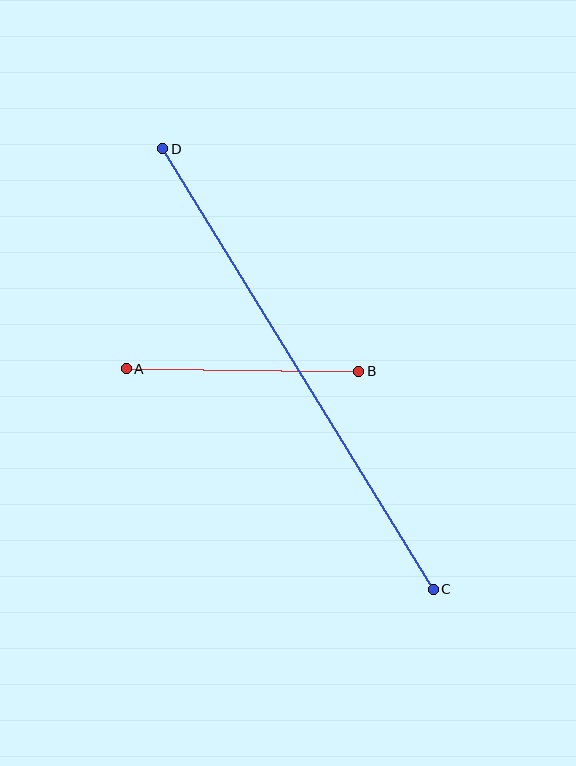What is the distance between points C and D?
The distance is approximately 517 pixels.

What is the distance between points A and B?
The distance is approximately 233 pixels.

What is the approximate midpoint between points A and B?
The midpoint is at approximately (242, 370) pixels.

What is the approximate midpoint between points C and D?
The midpoint is at approximately (298, 369) pixels.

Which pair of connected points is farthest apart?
Points C and D are farthest apart.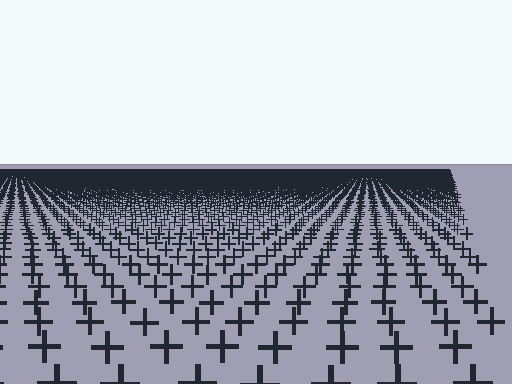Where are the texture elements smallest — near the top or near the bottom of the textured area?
Near the top.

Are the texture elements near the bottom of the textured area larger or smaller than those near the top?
Larger. Near the bottom, elements are closer to the viewer and appear at a bigger on-screen size.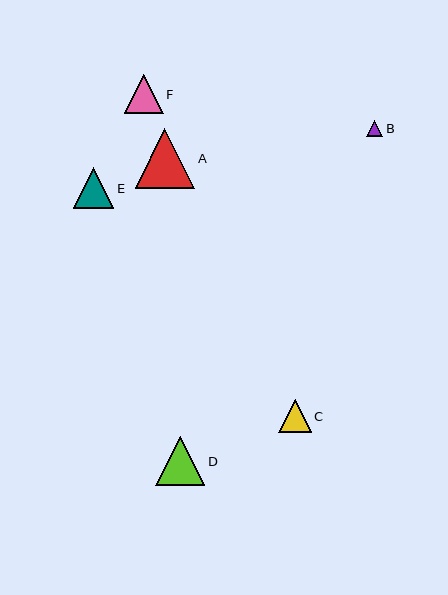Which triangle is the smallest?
Triangle B is the smallest with a size of approximately 16 pixels.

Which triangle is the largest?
Triangle A is the largest with a size of approximately 60 pixels.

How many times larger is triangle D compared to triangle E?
Triangle D is approximately 1.2 times the size of triangle E.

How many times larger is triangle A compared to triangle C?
Triangle A is approximately 1.8 times the size of triangle C.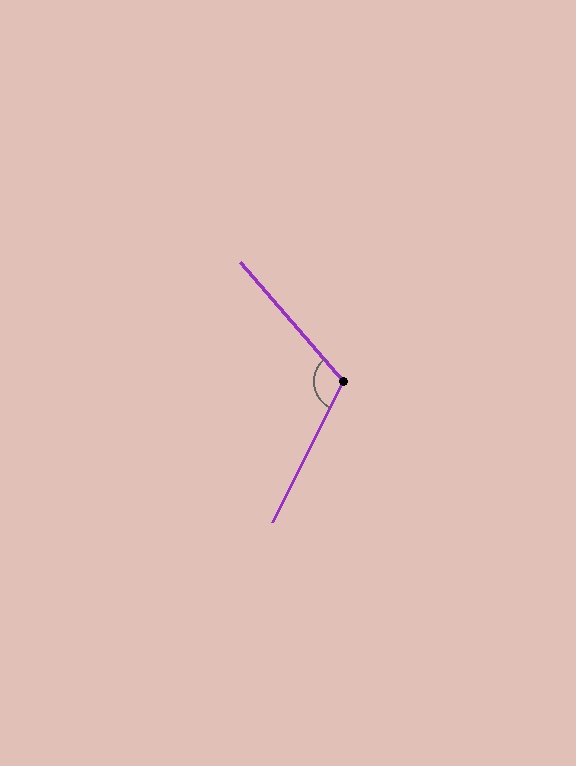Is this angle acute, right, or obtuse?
It is obtuse.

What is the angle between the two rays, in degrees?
Approximately 112 degrees.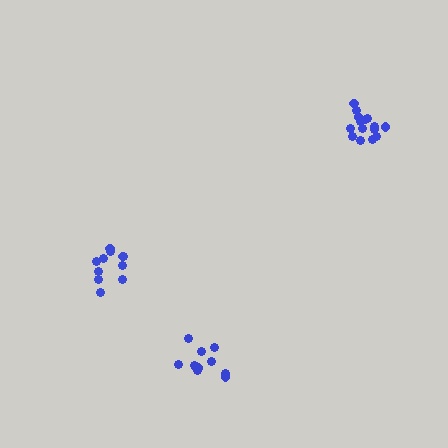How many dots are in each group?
Group 1: 11 dots, Group 2: 15 dots, Group 3: 11 dots (37 total).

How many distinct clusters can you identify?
There are 3 distinct clusters.